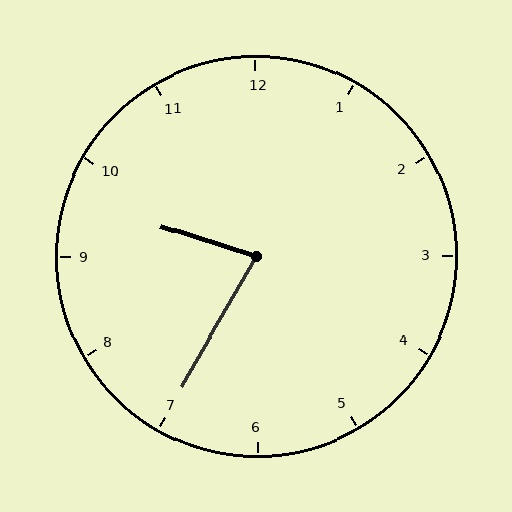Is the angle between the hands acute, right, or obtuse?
It is acute.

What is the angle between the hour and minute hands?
Approximately 78 degrees.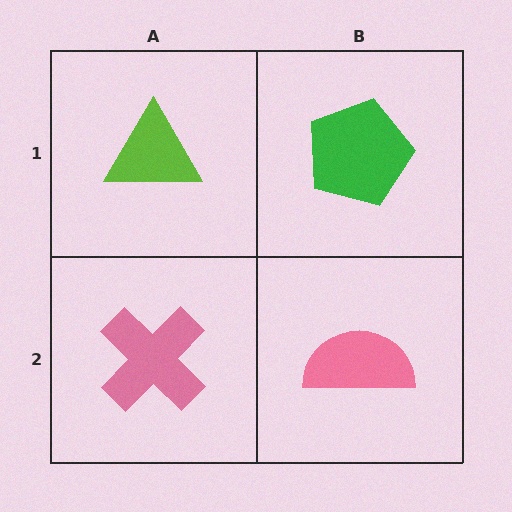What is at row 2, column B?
A pink semicircle.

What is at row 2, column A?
A pink cross.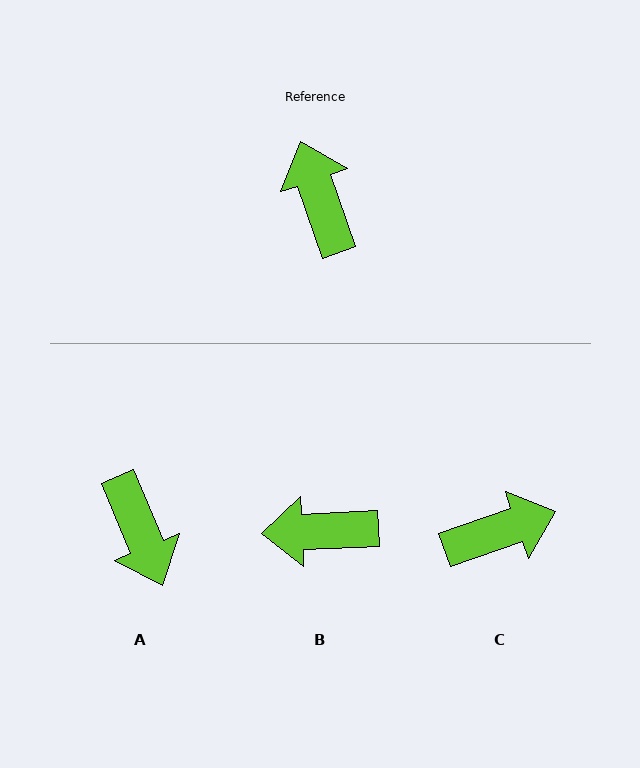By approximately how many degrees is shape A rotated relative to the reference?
Approximately 177 degrees clockwise.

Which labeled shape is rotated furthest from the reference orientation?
A, about 177 degrees away.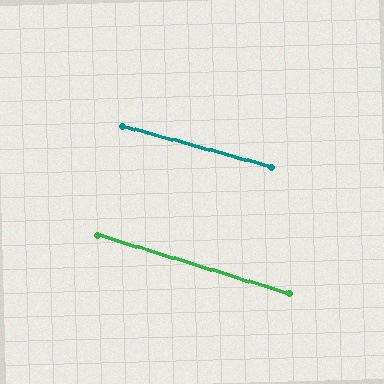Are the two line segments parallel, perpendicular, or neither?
Parallel — their directions differ by only 1.7°.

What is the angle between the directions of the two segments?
Approximately 2 degrees.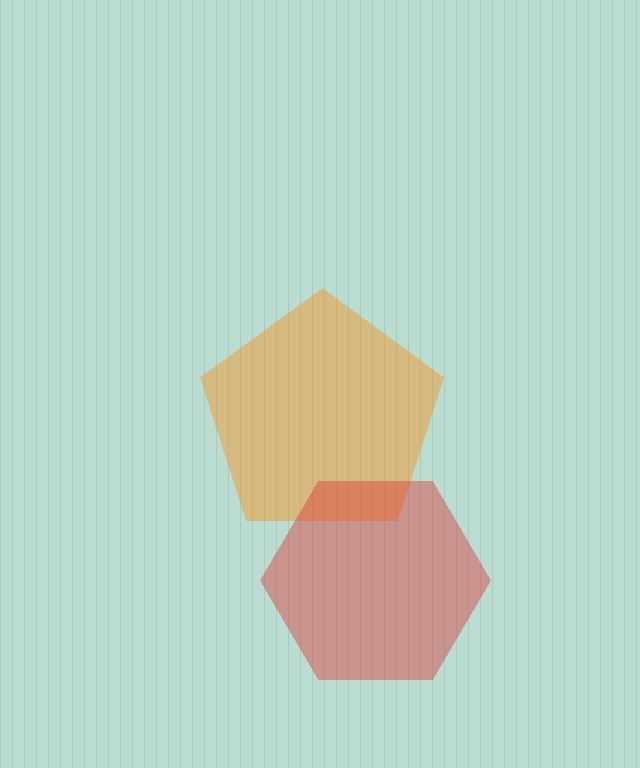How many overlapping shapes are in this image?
There are 2 overlapping shapes in the image.